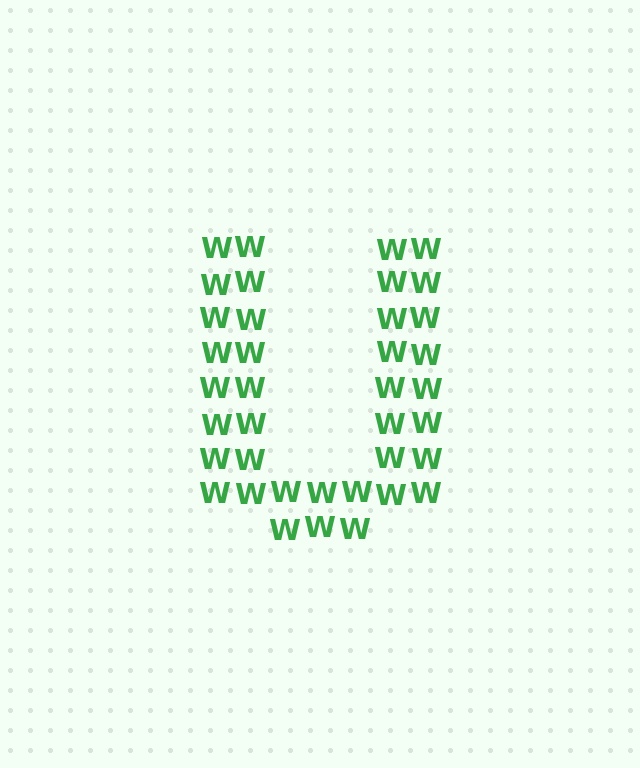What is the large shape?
The large shape is the letter U.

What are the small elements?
The small elements are letter W's.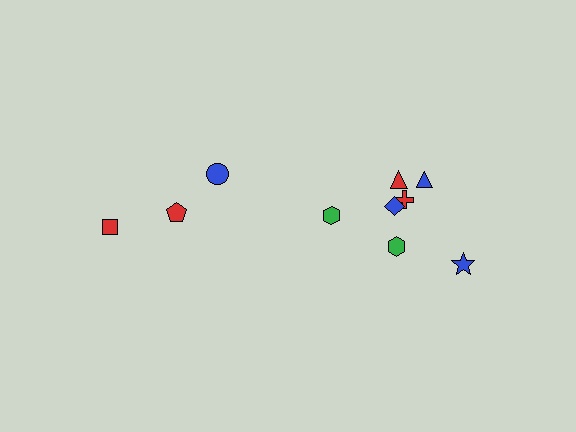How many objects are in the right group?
There are 7 objects.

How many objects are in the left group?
There are 3 objects.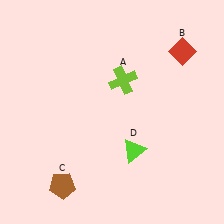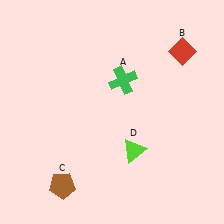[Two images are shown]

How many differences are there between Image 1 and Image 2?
There is 1 difference between the two images.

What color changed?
The cross (A) changed from lime in Image 1 to green in Image 2.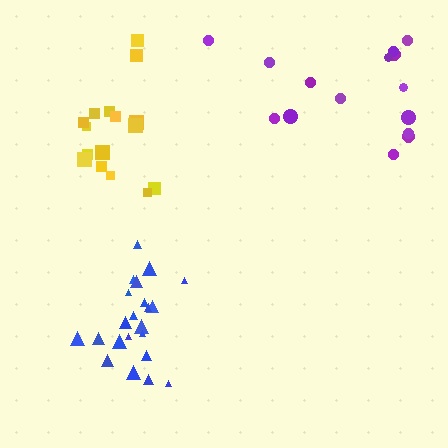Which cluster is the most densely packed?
Blue.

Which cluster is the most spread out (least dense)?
Purple.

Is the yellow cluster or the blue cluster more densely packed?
Blue.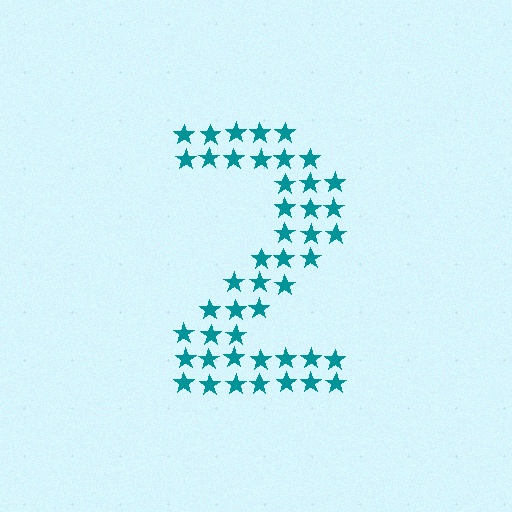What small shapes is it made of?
It is made of small stars.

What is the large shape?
The large shape is the digit 2.